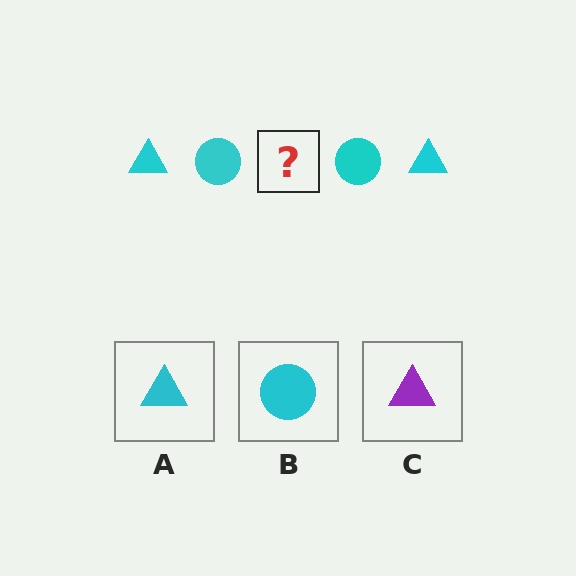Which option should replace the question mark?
Option A.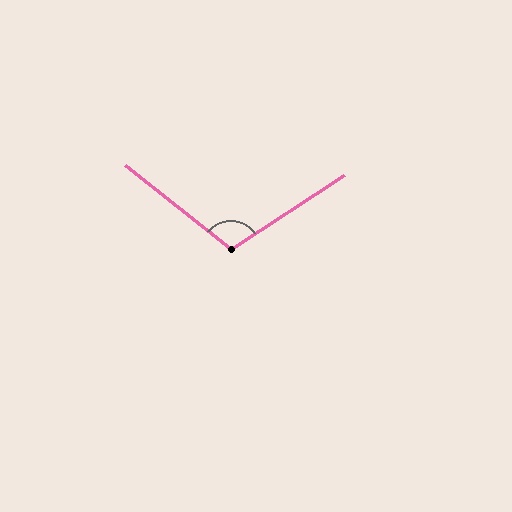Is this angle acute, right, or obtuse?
It is obtuse.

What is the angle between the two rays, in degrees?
Approximately 108 degrees.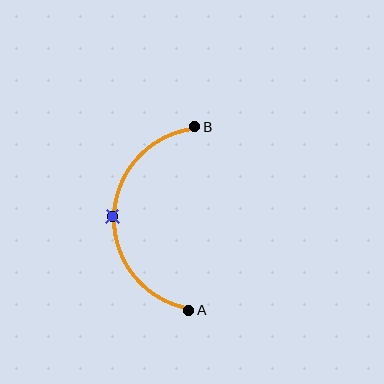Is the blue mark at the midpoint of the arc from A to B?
Yes. The blue mark lies on the arc at equal arc-length from both A and B — it is the arc midpoint.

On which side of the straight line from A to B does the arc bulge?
The arc bulges to the left of the straight line connecting A and B.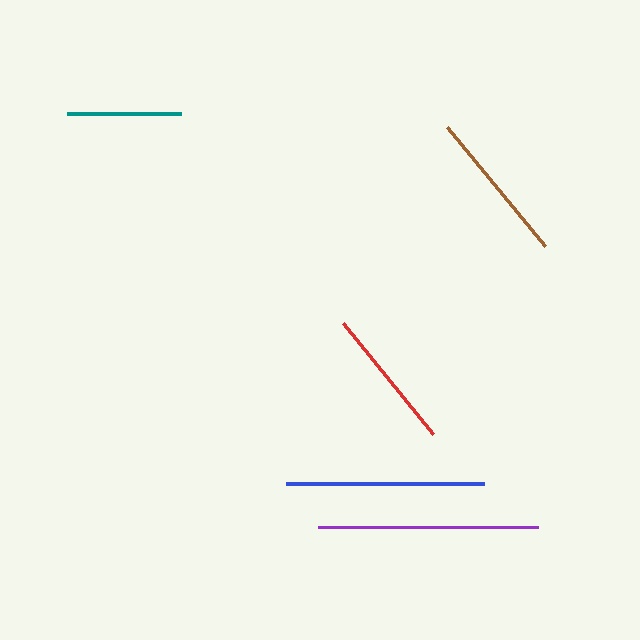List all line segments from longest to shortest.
From longest to shortest: purple, blue, brown, red, teal.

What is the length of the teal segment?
The teal segment is approximately 114 pixels long.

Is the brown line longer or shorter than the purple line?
The purple line is longer than the brown line.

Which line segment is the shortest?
The teal line is the shortest at approximately 114 pixels.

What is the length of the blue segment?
The blue segment is approximately 198 pixels long.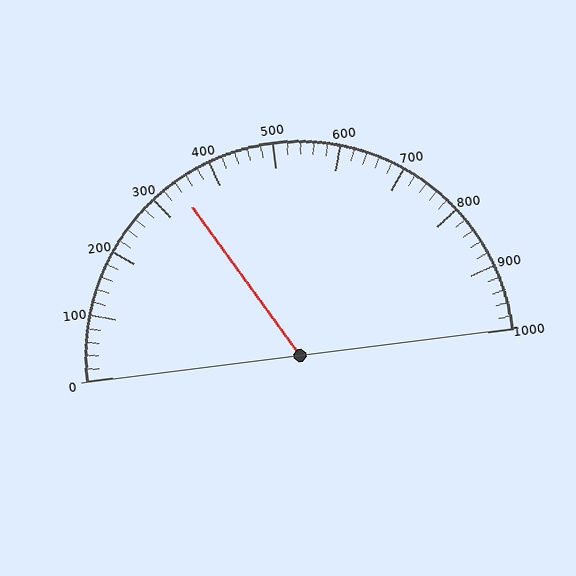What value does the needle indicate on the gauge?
The needle indicates approximately 340.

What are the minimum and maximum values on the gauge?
The gauge ranges from 0 to 1000.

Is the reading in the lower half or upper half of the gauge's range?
The reading is in the lower half of the range (0 to 1000).